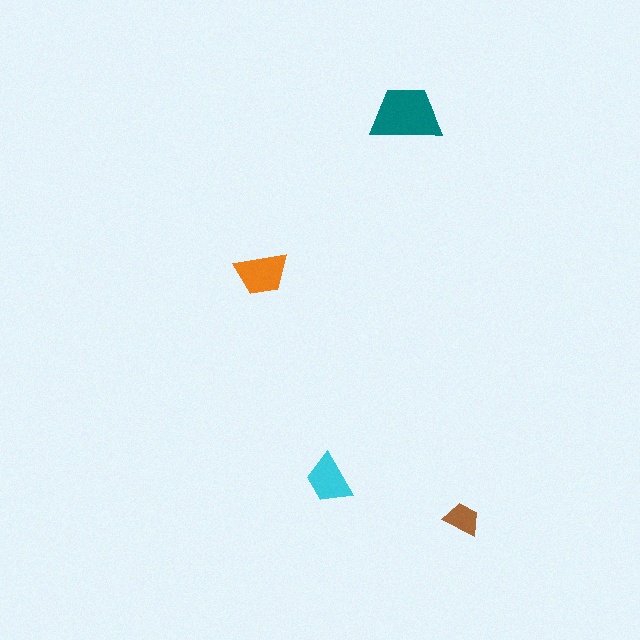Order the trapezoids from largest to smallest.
the teal one, the orange one, the cyan one, the brown one.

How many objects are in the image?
There are 4 objects in the image.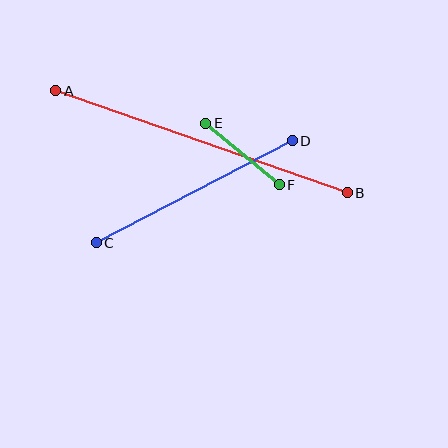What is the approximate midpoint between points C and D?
The midpoint is at approximately (194, 192) pixels.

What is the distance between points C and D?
The distance is approximately 221 pixels.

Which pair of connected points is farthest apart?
Points A and B are farthest apart.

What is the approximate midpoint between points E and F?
The midpoint is at approximately (242, 154) pixels.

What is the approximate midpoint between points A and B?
The midpoint is at approximately (202, 142) pixels.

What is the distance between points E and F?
The distance is approximately 96 pixels.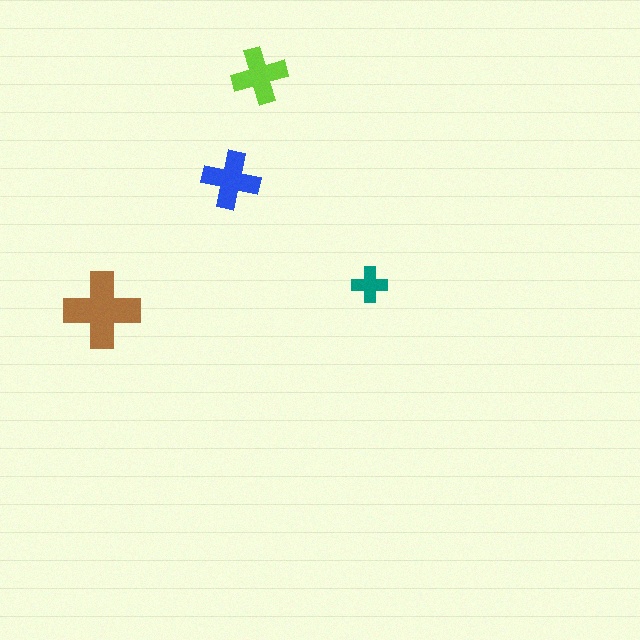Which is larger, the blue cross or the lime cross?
The blue one.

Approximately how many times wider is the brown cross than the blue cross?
About 1.5 times wider.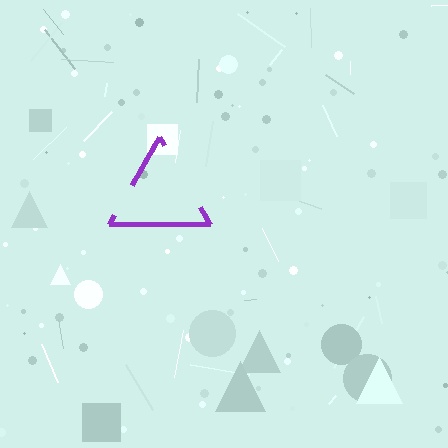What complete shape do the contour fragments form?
The contour fragments form a triangle.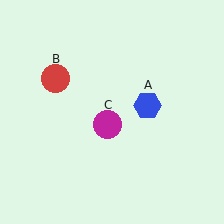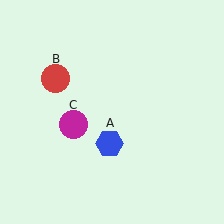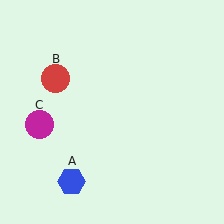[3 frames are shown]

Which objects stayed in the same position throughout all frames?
Red circle (object B) remained stationary.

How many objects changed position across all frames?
2 objects changed position: blue hexagon (object A), magenta circle (object C).